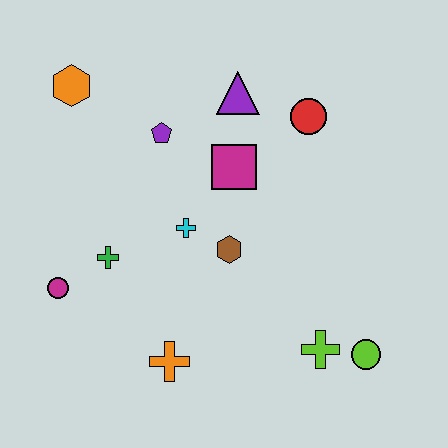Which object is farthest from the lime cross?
The orange hexagon is farthest from the lime cross.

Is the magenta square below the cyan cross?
No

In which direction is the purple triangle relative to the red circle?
The purple triangle is to the left of the red circle.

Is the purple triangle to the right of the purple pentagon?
Yes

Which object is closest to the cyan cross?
The brown hexagon is closest to the cyan cross.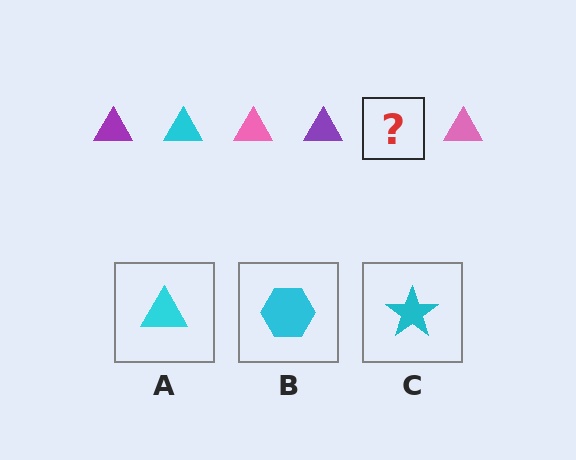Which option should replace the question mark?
Option A.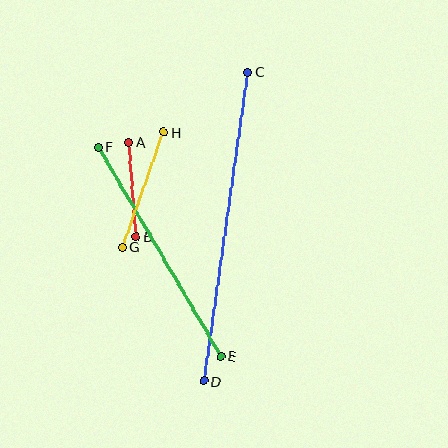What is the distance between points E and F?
The distance is approximately 243 pixels.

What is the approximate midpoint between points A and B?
The midpoint is at approximately (133, 189) pixels.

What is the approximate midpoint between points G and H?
The midpoint is at approximately (143, 190) pixels.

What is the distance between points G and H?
The distance is approximately 122 pixels.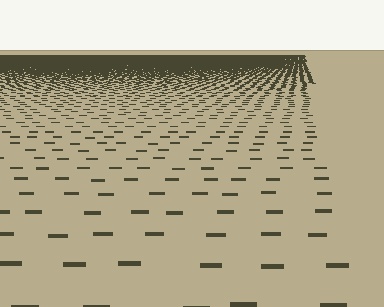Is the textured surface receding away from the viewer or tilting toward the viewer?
The surface is receding away from the viewer. Texture elements get smaller and denser toward the top.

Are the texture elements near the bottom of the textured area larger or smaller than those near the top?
Larger. Near the bottom, elements are closer to the viewer and appear at a bigger on-screen size.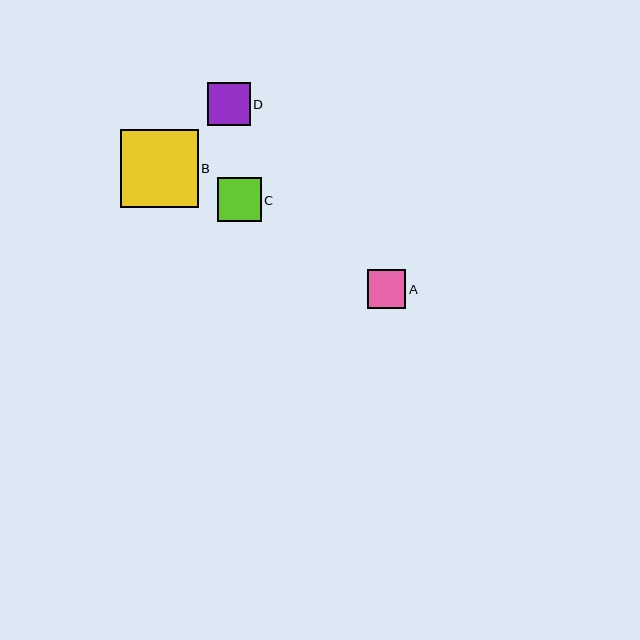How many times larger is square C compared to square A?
Square C is approximately 1.1 times the size of square A.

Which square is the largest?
Square B is the largest with a size of approximately 78 pixels.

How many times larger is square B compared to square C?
Square B is approximately 1.8 times the size of square C.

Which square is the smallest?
Square A is the smallest with a size of approximately 38 pixels.